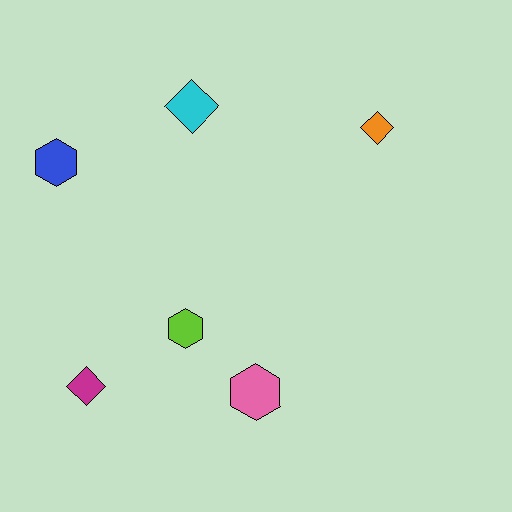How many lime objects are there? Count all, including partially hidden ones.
There is 1 lime object.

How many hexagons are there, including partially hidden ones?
There are 3 hexagons.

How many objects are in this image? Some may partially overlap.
There are 6 objects.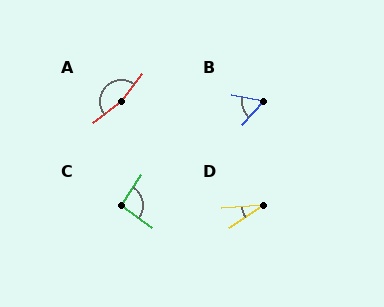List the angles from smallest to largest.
D (29°), B (60°), C (92°), A (165°).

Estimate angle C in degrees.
Approximately 92 degrees.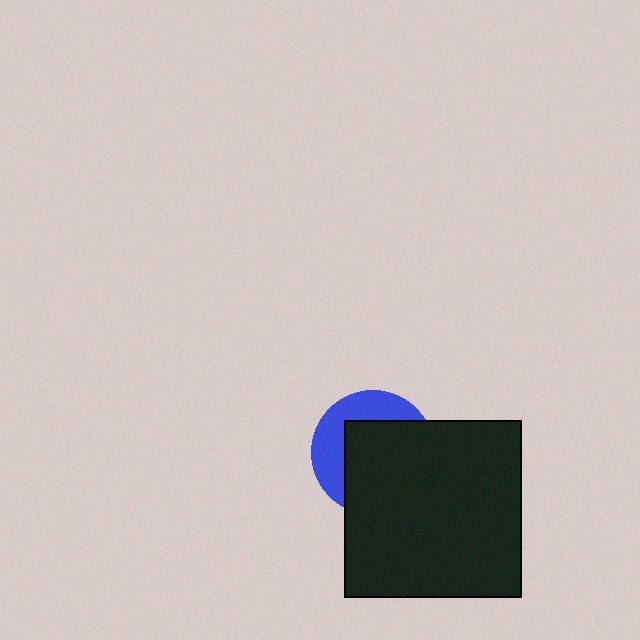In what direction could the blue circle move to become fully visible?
The blue circle could move toward the upper-left. That would shift it out from behind the black square entirely.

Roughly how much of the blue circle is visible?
A small part of it is visible (roughly 36%).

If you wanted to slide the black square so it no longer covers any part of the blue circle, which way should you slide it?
Slide it toward the lower-right — that is the most direct way to separate the two shapes.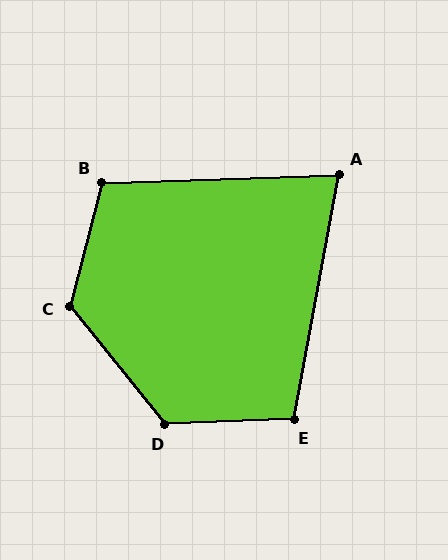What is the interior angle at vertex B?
Approximately 106 degrees (obtuse).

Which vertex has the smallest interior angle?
A, at approximately 78 degrees.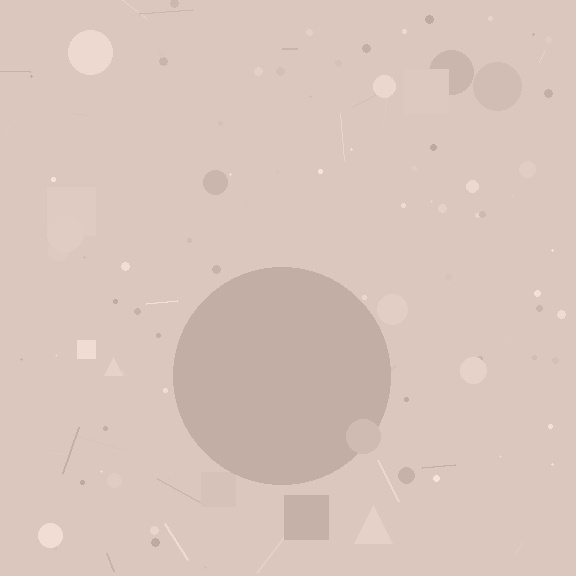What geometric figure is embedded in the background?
A circle is embedded in the background.